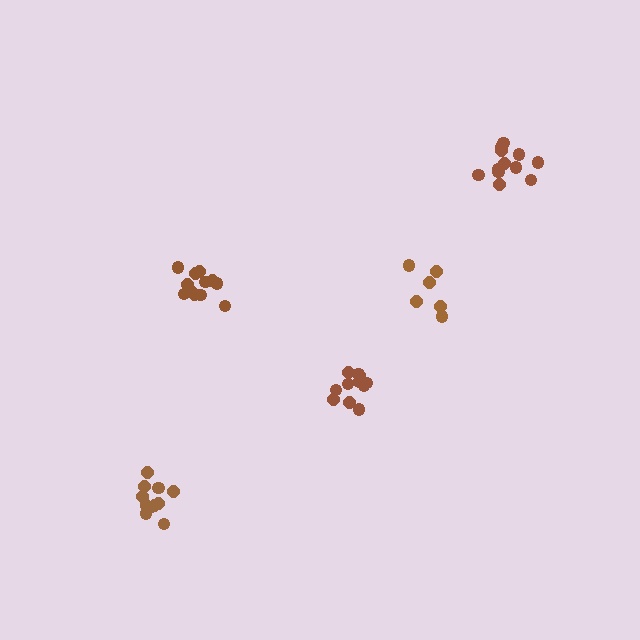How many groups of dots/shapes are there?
There are 5 groups.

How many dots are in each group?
Group 1: 6 dots, Group 2: 11 dots, Group 3: 11 dots, Group 4: 12 dots, Group 5: 12 dots (52 total).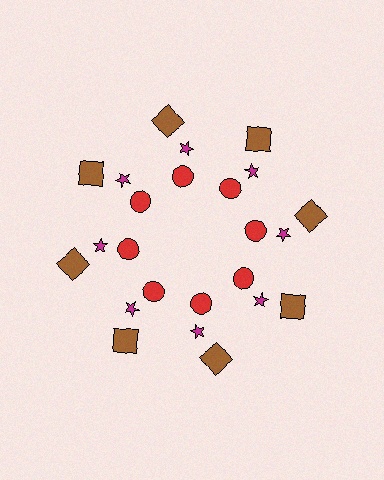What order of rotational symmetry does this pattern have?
This pattern has 8-fold rotational symmetry.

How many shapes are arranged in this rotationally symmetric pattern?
There are 24 shapes, arranged in 8 groups of 3.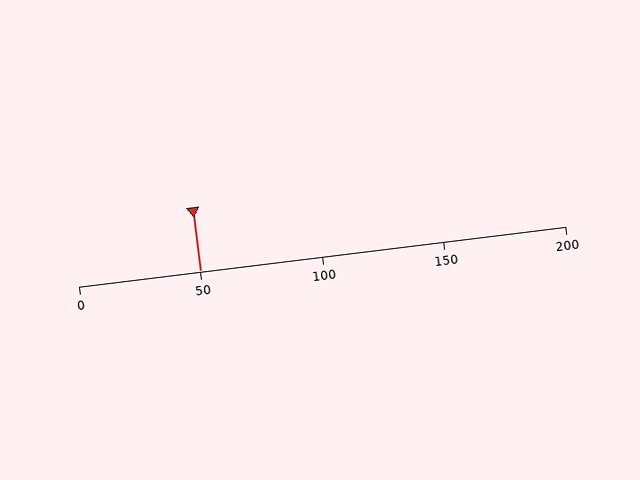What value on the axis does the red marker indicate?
The marker indicates approximately 50.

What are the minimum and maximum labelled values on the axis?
The axis runs from 0 to 200.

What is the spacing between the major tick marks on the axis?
The major ticks are spaced 50 apart.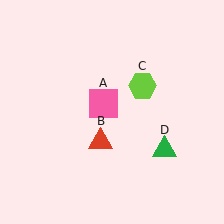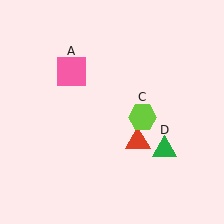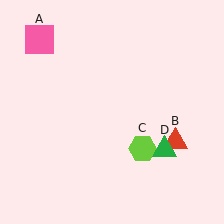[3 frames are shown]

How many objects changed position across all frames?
3 objects changed position: pink square (object A), red triangle (object B), lime hexagon (object C).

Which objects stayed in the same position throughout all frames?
Green triangle (object D) remained stationary.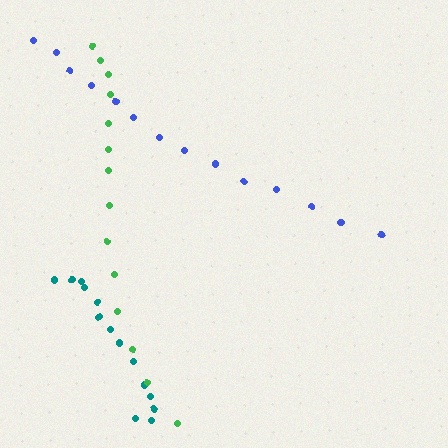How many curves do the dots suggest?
There are 3 distinct paths.